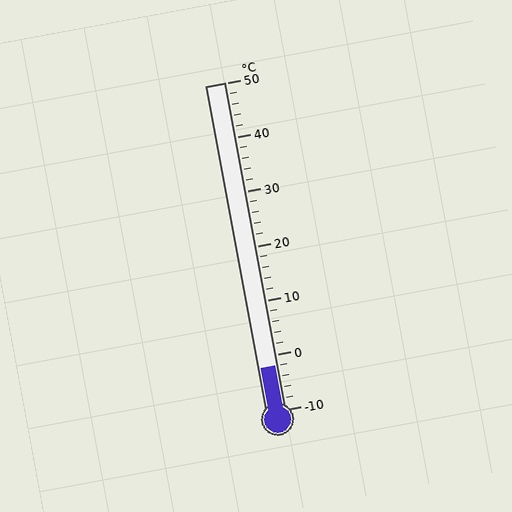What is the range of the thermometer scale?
The thermometer scale ranges from -10°C to 50°C.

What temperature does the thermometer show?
The thermometer shows approximately -2°C.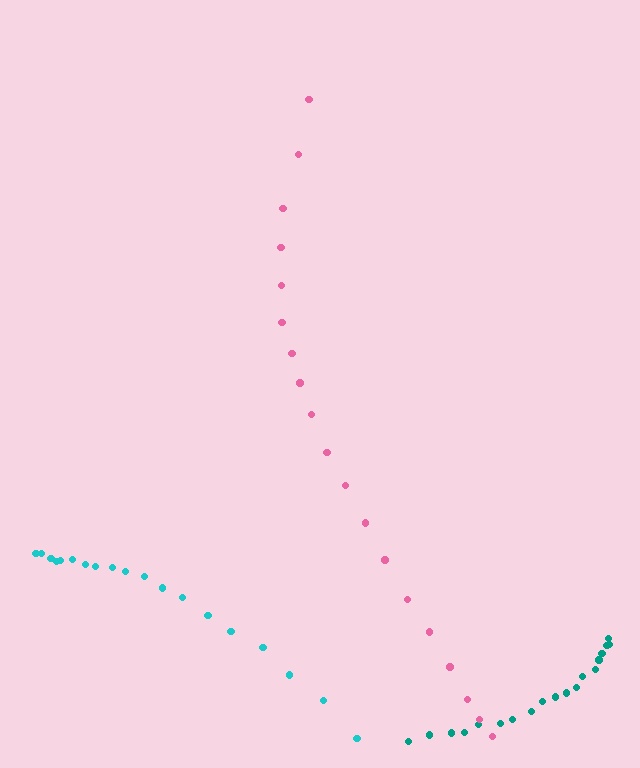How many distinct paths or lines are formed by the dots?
There are 3 distinct paths.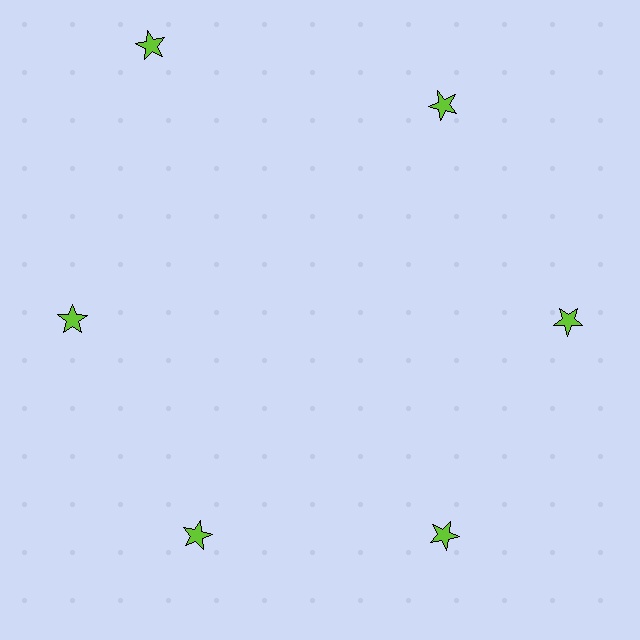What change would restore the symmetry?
The symmetry would be restored by moving it inward, back onto the ring so that all 6 stars sit at equal angles and equal distance from the center.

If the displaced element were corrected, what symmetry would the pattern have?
It would have 6-fold rotational symmetry — the pattern would map onto itself every 60 degrees.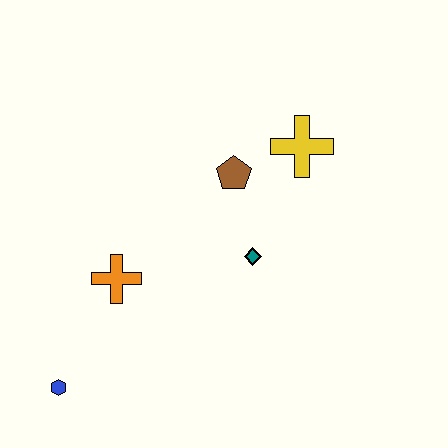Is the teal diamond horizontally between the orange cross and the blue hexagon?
No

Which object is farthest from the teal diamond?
The blue hexagon is farthest from the teal diamond.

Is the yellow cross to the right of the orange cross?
Yes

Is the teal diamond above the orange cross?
Yes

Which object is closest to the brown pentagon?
The yellow cross is closest to the brown pentagon.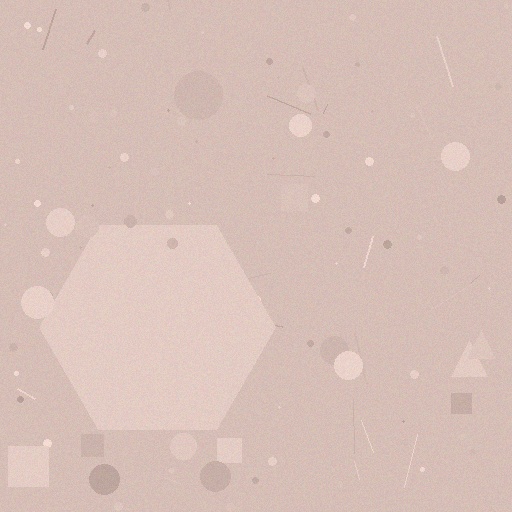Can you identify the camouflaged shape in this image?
The camouflaged shape is a hexagon.